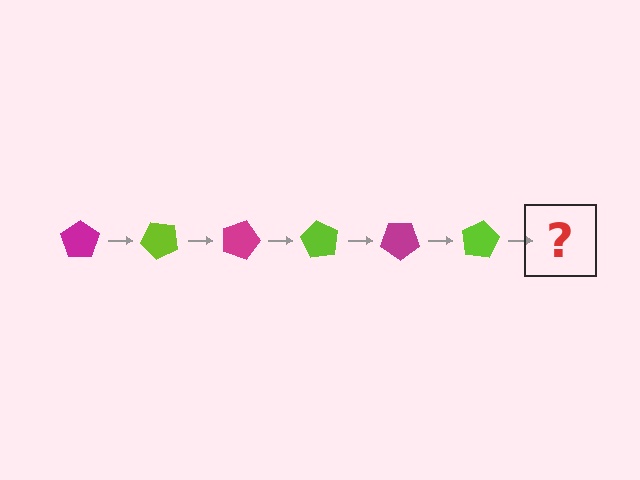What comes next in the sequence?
The next element should be a magenta pentagon, rotated 270 degrees from the start.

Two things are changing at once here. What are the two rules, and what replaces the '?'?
The two rules are that it rotates 45 degrees each step and the color cycles through magenta and lime. The '?' should be a magenta pentagon, rotated 270 degrees from the start.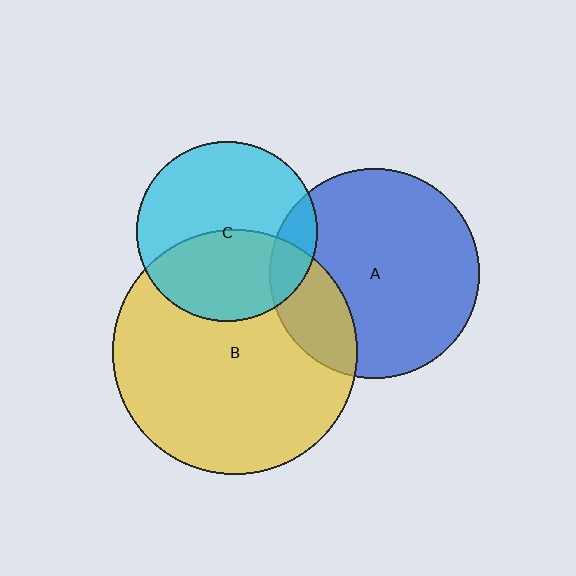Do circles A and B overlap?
Yes.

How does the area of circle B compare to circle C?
Approximately 1.8 times.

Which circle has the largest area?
Circle B (yellow).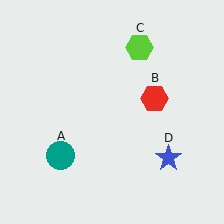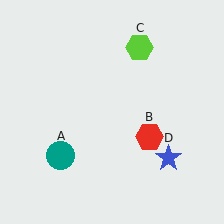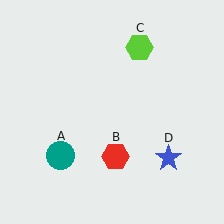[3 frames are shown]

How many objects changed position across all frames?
1 object changed position: red hexagon (object B).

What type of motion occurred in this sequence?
The red hexagon (object B) rotated clockwise around the center of the scene.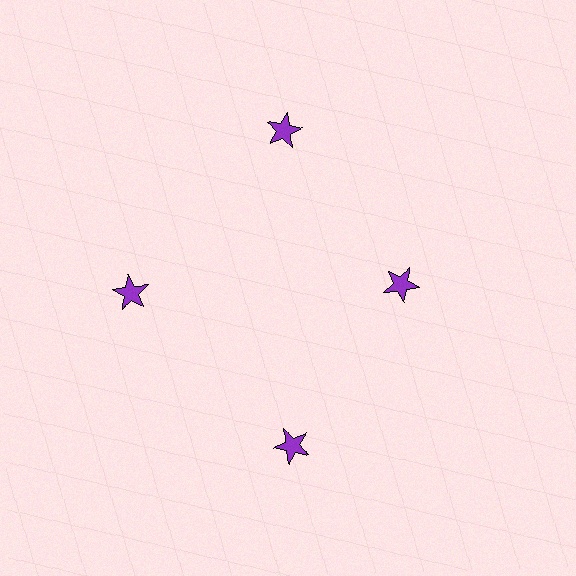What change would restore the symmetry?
The symmetry would be restored by moving it outward, back onto the ring so that all 4 stars sit at equal angles and equal distance from the center.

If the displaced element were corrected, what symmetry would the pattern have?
It would have 4-fold rotational symmetry — the pattern would map onto itself every 90 degrees.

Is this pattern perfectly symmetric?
No. The 4 purple stars are arranged in a ring, but one element near the 3 o'clock position is pulled inward toward the center, breaking the 4-fold rotational symmetry.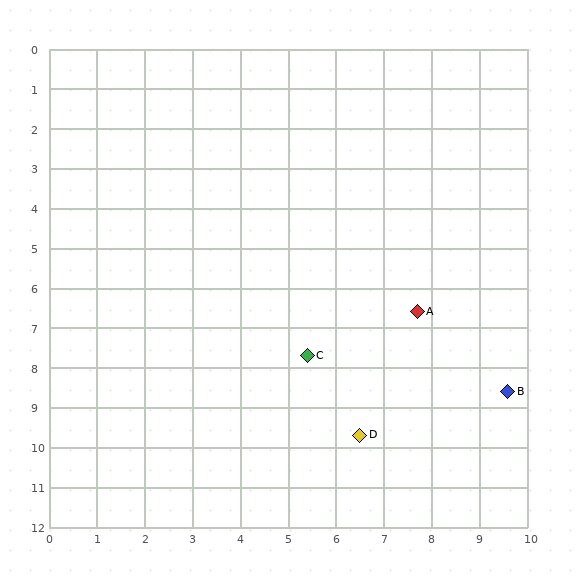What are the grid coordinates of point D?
Point D is at approximately (6.5, 9.7).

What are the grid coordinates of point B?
Point B is at approximately (9.6, 8.6).